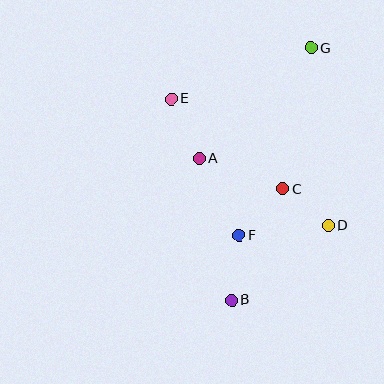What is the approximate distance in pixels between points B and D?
The distance between B and D is approximately 122 pixels.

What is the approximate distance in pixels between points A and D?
The distance between A and D is approximately 145 pixels.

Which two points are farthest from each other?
Points B and G are farthest from each other.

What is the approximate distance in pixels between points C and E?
The distance between C and E is approximately 143 pixels.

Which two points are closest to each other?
Points C and D are closest to each other.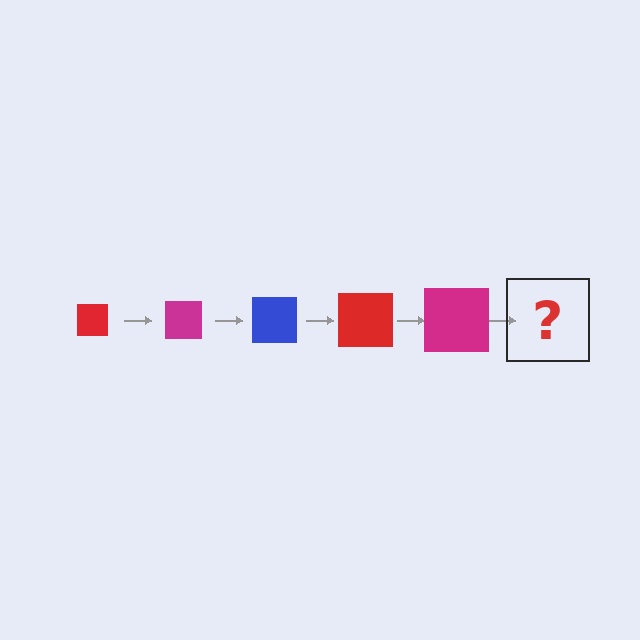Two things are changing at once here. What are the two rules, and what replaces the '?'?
The two rules are that the square grows larger each step and the color cycles through red, magenta, and blue. The '?' should be a blue square, larger than the previous one.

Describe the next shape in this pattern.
It should be a blue square, larger than the previous one.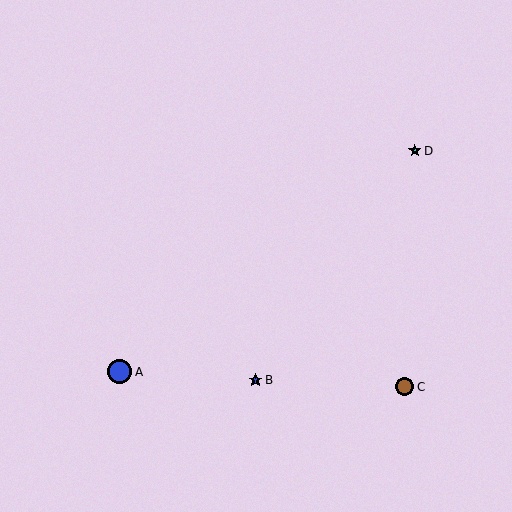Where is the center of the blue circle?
The center of the blue circle is at (120, 372).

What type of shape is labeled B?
Shape B is a blue star.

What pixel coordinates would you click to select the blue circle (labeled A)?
Click at (120, 372) to select the blue circle A.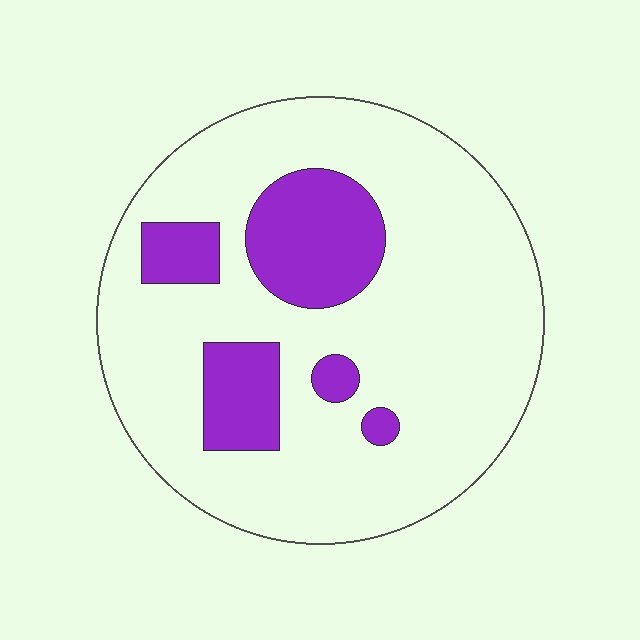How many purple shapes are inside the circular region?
5.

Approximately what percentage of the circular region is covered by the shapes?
Approximately 20%.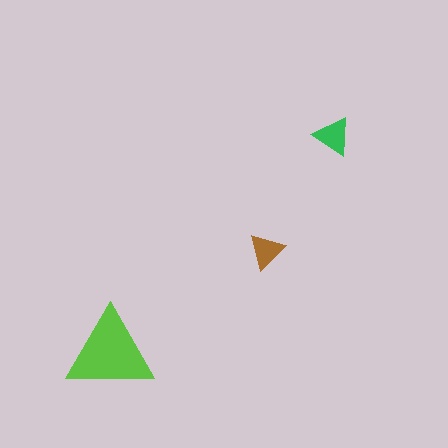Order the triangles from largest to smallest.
the lime one, the green one, the brown one.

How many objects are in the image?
There are 3 objects in the image.